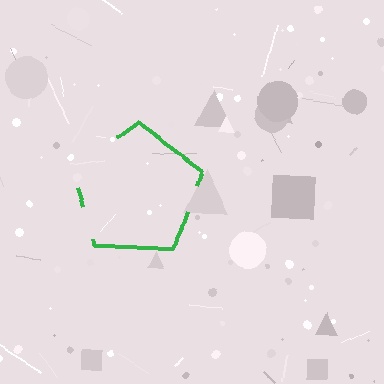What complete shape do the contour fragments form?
The contour fragments form a pentagon.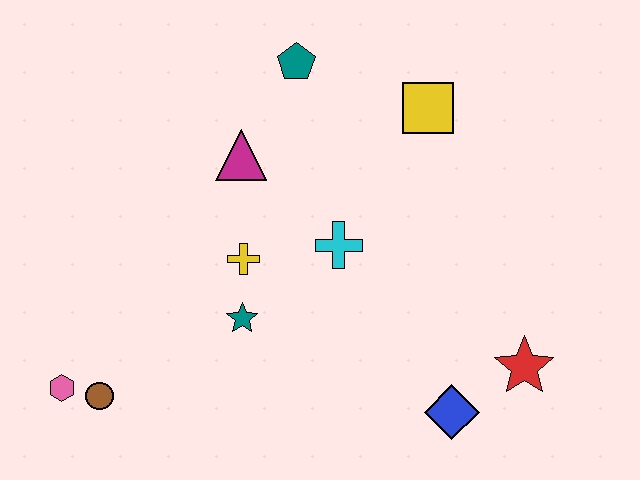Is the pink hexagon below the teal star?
Yes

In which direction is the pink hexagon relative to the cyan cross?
The pink hexagon is to the left of the cyan cross.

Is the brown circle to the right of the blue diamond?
No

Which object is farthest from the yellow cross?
The red star is farthest from the yellow cross.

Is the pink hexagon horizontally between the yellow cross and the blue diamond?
No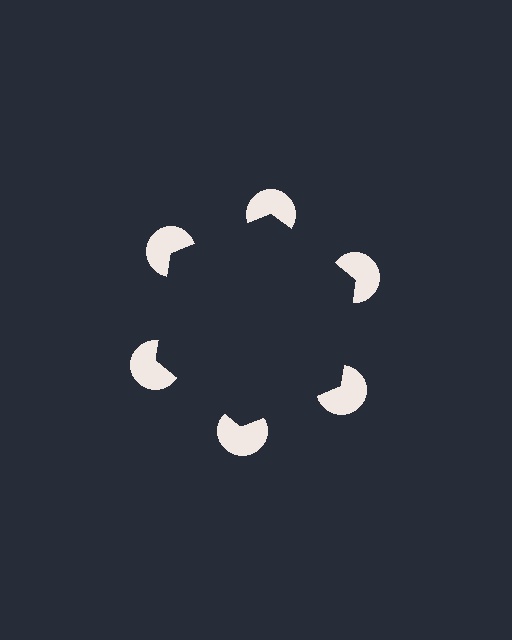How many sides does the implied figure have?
6 sides.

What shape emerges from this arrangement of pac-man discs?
An illusory hexagon — its edges are inferred from the aligned wedge cuts in the pac-man discs, not physically drawn.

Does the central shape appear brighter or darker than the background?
It typically appears slightly darker than the background, even though no actual brightness change is drawn.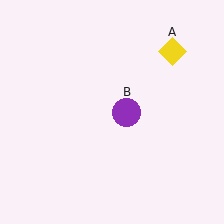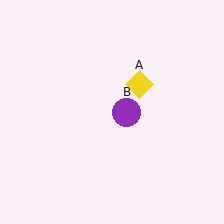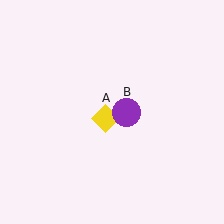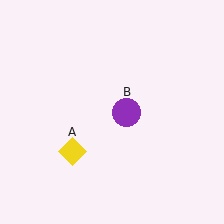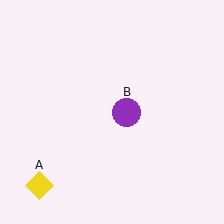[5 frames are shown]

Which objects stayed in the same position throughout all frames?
Purple circle (object B) remained stationary.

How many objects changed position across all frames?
1 object changed position: yellow diamond (object A).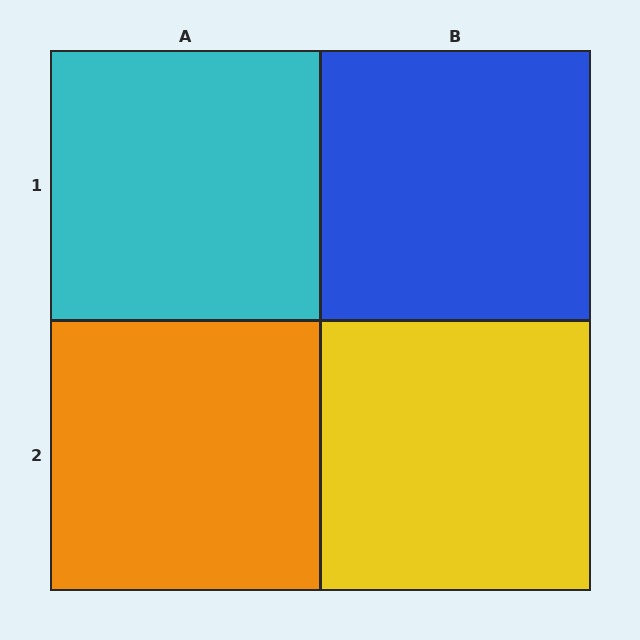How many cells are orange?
1 cell is orange.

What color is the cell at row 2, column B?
Yellow.